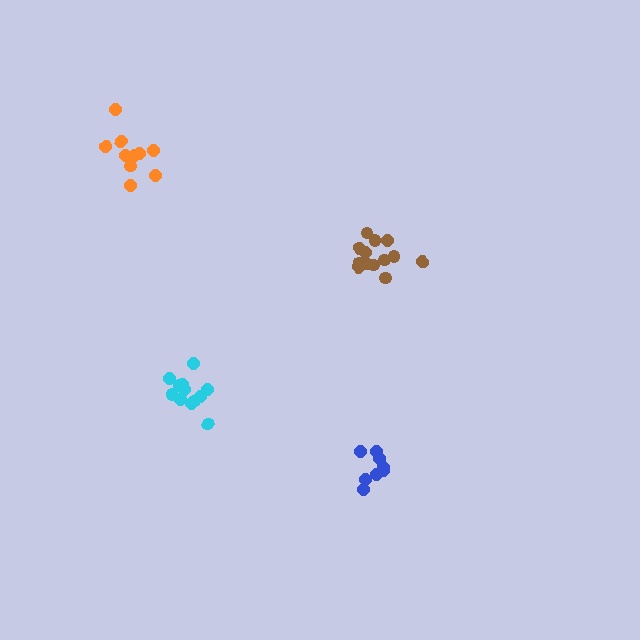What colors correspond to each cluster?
The clusters are colored: brown, blue, cyan, orange.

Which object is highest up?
The orange cluster is topmost.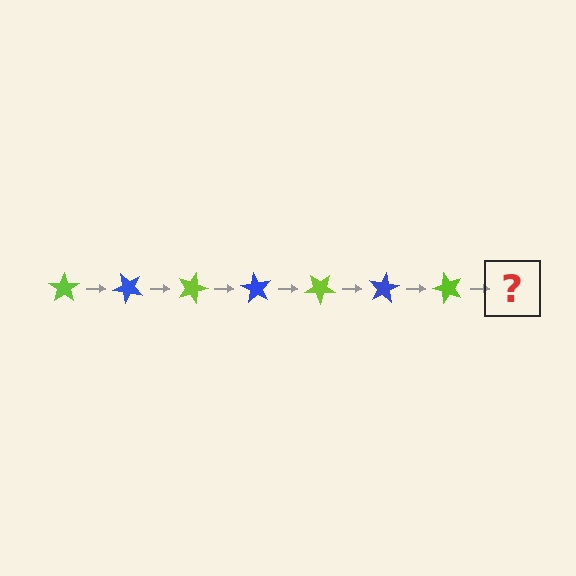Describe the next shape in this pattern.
It should be a blue star, rotated 315 degrees from the start.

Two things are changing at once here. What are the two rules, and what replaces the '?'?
The two rules are that it rotates 45 degrees each step and the color cycles through lime and blue. The '?' should be a blue star, rotated 315 degrees from the start.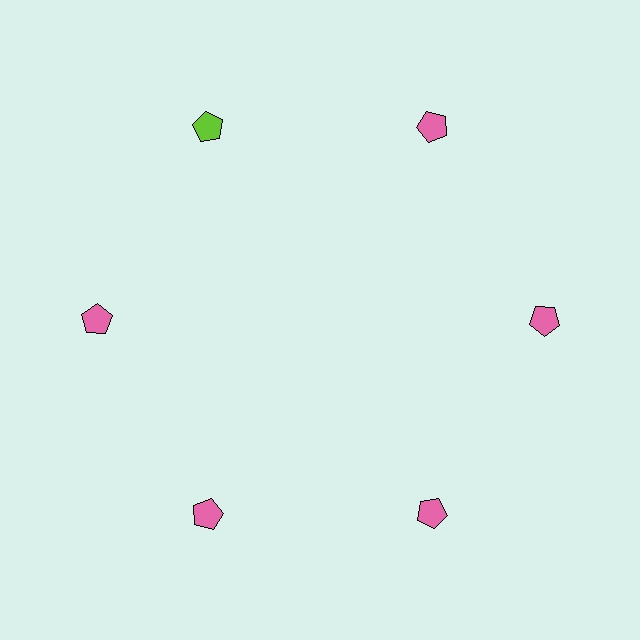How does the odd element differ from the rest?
It has a different color: lime instead of pink.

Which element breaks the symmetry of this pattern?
The lime pentagon at roughly the 11 o'clock position breaks the symmetry. All other shapes are pink pentagons.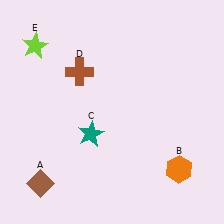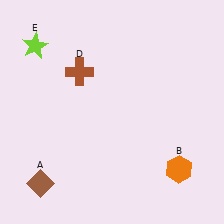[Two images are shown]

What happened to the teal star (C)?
The teal star (C) was removed in Image 2. It was in the bottom-left area of Image 1.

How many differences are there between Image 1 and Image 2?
There is 1 difference between the two images.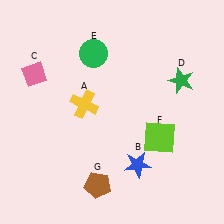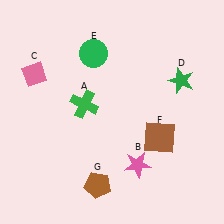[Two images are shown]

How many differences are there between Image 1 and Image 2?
There are 3 differences between the two images.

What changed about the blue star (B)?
In Image 1, B is blue. In Image 2, it changed to pink.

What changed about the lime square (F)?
In Image 1, F is lime. In Image 2, it changed to brown.